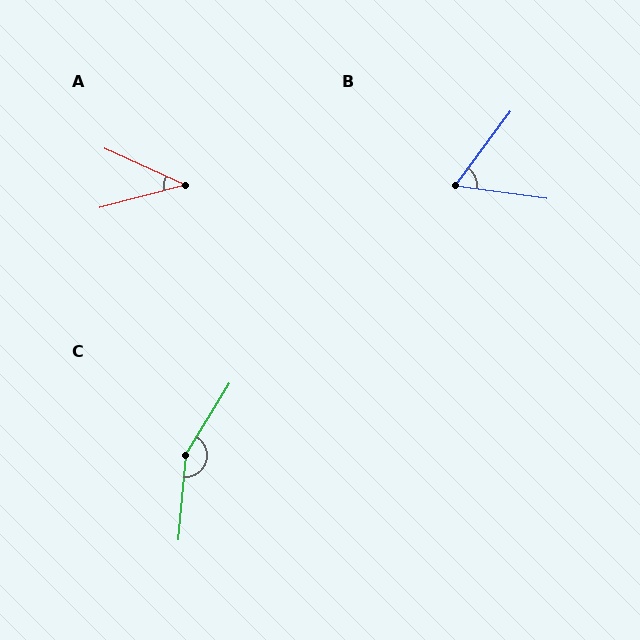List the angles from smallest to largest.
A (39°), B (61°), C (153°).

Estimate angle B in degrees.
Approximately 61 degrees.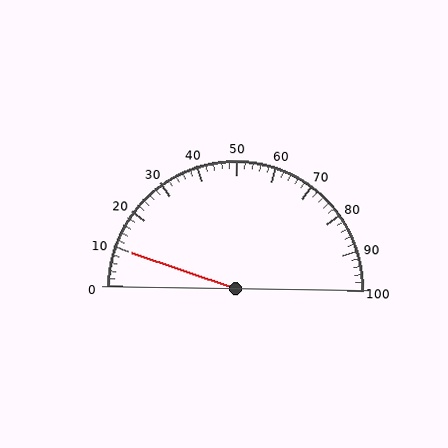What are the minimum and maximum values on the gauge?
The gauge ranges from 0 to 100.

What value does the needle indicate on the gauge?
The needle indicates approximately 10.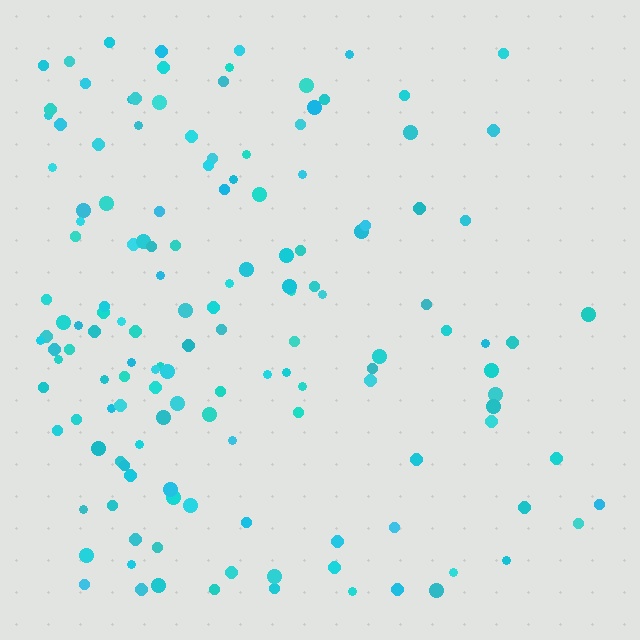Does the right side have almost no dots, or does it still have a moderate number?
Still a moderate number, just noticeably fewer than the left.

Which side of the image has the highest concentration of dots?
The left.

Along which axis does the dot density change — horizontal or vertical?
Horizontal.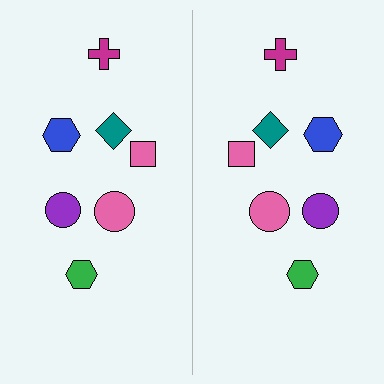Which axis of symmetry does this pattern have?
The pattern has a vertical axis of symmetry running through the center of the image.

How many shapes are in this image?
There are 14 shapes in this image.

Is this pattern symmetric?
Yes, this pattern has bilateral (reflection) symmetry.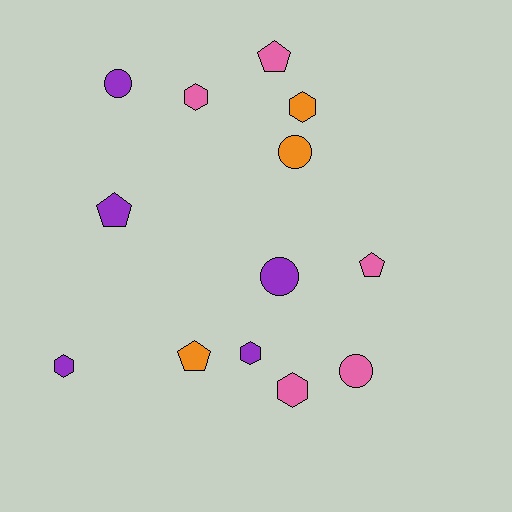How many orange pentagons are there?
There is 1 orange pentagon.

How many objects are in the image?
There are 13 objects.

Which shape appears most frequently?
Hexagon, with 5 objects.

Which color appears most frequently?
Pink, with 5 objects.